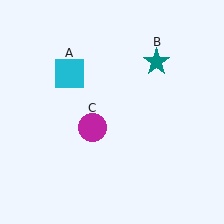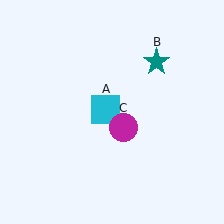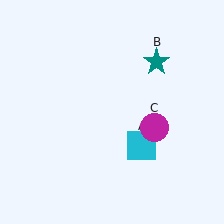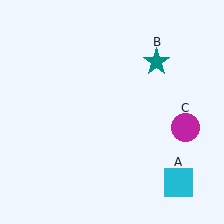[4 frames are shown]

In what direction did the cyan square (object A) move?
The cyan square (object A) moved down and to the right.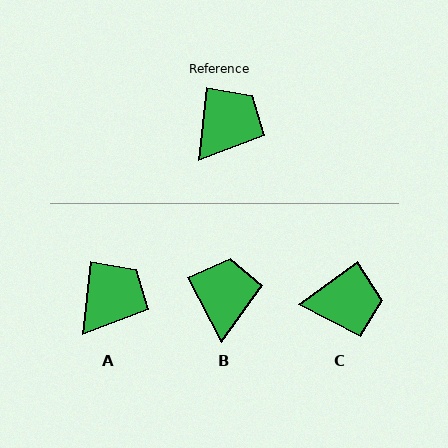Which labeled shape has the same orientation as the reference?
A.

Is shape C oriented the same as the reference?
No, it is off by about 48 degrees.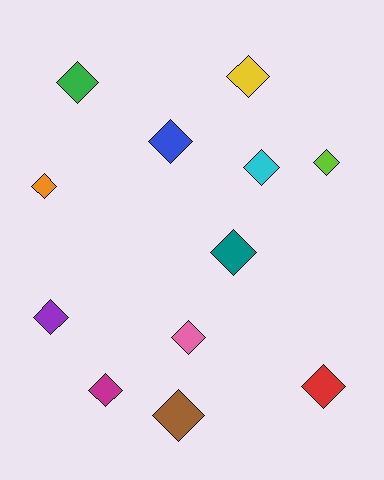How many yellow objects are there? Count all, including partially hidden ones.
There is 1 yellow object.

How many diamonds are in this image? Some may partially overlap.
There are 12 diamonds.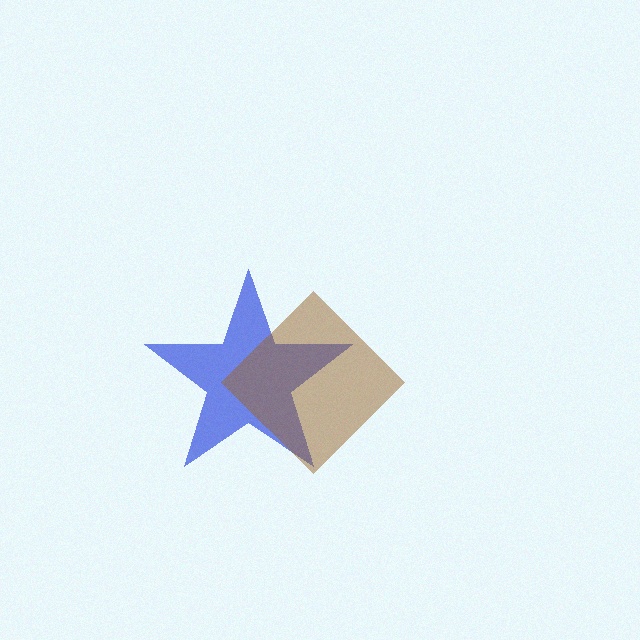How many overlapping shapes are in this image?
There are 2 overlapping shapes in the image.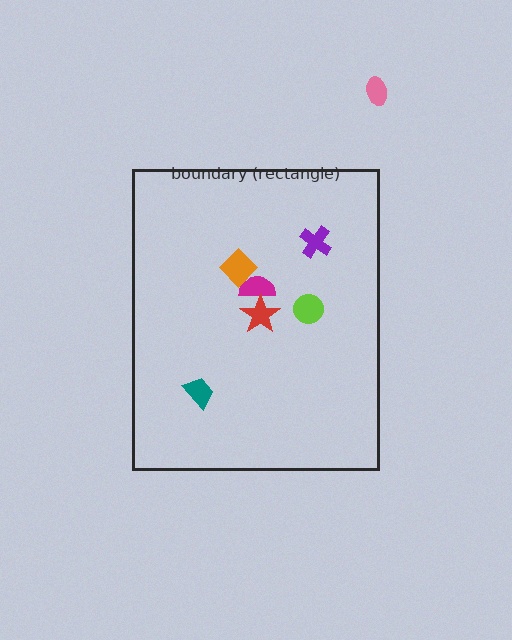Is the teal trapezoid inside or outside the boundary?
Inside.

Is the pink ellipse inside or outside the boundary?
Outside.